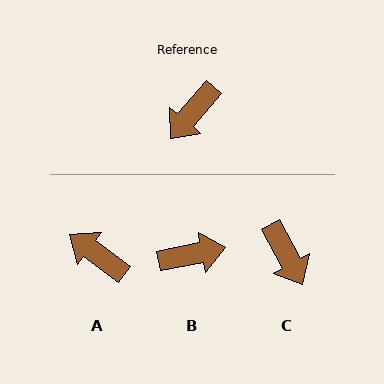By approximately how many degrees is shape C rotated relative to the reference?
Approximately 69 degrees counter-clockwise.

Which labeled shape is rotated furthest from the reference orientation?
B, about 142 degrees away.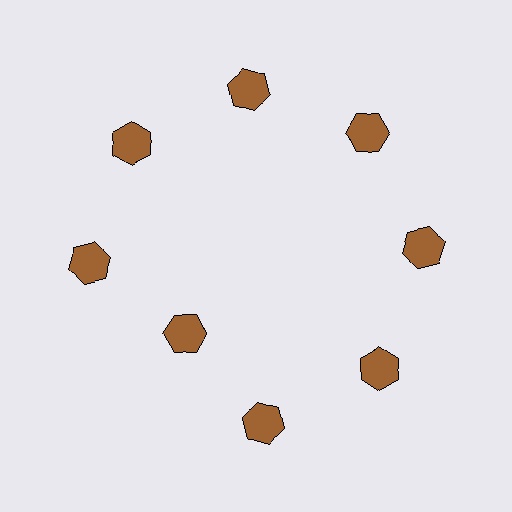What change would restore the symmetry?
The symmetry would be restored by moving it outward, back onto the ring so that all 8 hexagons sit at equal angles and equal distance from the center.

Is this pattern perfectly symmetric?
No. The 8 brown hexagons are arranged in a ring, but one element near the 8 o'clock position is pulled inward toward the center, breaking the 8-fold rotational symmetry.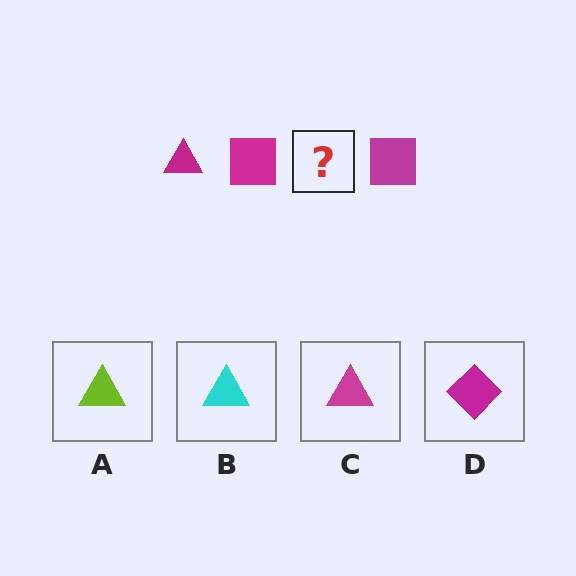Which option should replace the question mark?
Option C.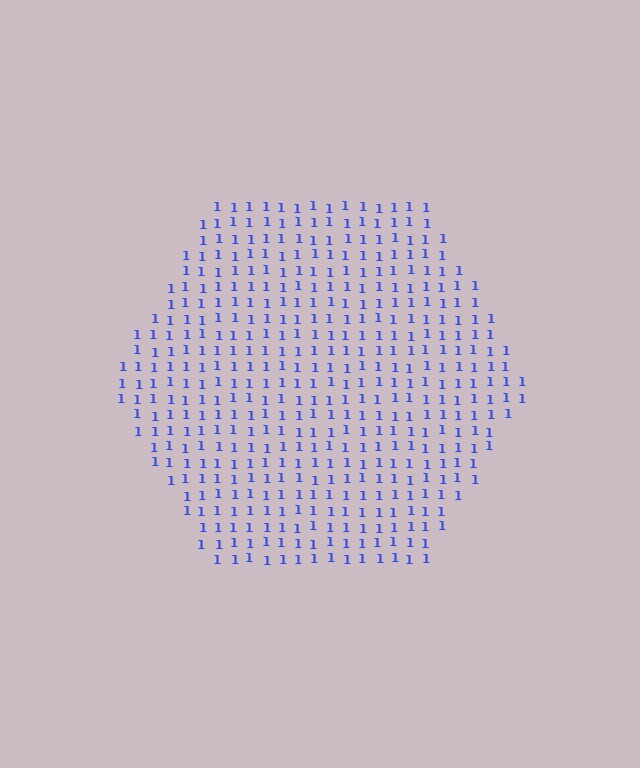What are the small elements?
The small elements are digit 1's.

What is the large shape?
The large shape is a hexagon.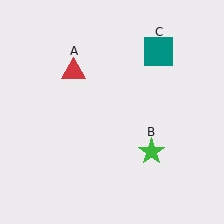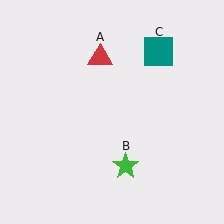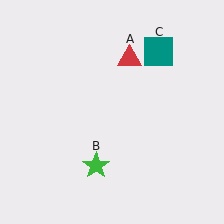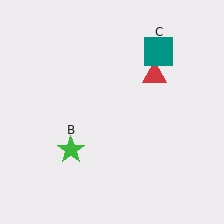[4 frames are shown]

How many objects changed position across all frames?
2 objects changed position: red triangle (object A), green star (object B).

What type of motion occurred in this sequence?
The red triangle (object A), green star (object B) rotated clockwise around the center of the scene.